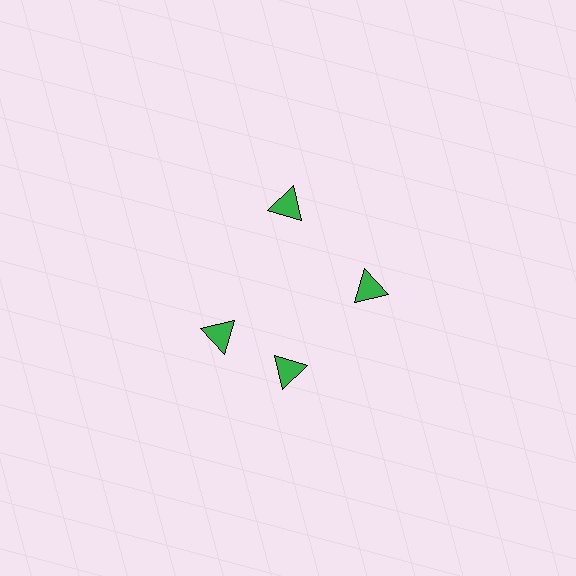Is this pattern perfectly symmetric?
No. The 4 green triangles are arranged in a ring, but one element near the 9 o'clock position is rotated out of alignment along the ring, breaking the 4-fold rotational symmetry.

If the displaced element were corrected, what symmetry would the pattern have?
It would have 4-fold rotational symmetry — the pattern would map onto itself every 90 degrees.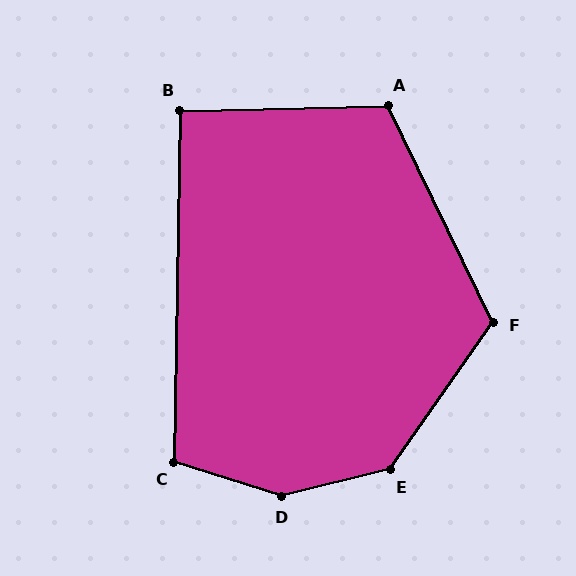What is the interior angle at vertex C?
Approximately 107 degrees (obtuse).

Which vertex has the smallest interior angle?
B, at approximately 92 degrees.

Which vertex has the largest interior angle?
D, at approximately 149 degrees.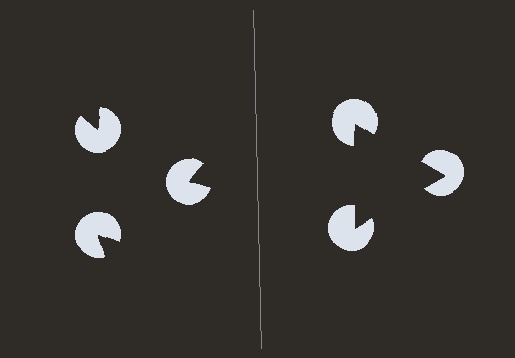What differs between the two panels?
The pac-man discs are positioned identically on both sides; only the wedge orientations differ. On the right they align to a triangle; on the left they are misaligned.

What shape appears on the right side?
An illusory triangle.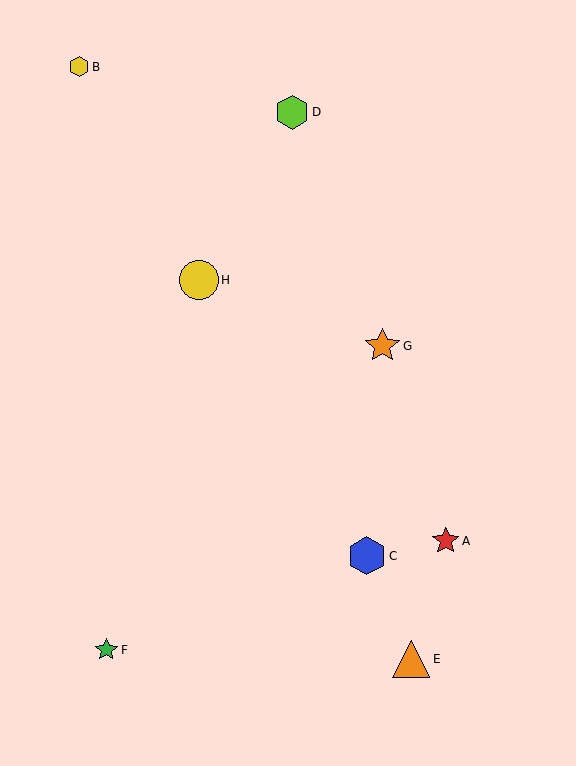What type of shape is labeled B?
Shape B is a yellow hexagon.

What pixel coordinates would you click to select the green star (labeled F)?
Click at (106, 650) to select the green star F.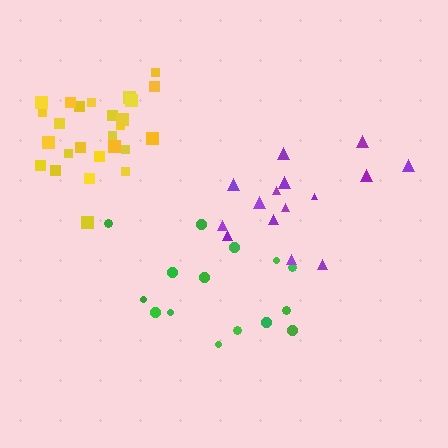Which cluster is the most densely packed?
Yellow.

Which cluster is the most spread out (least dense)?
Purple.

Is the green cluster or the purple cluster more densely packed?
Green.